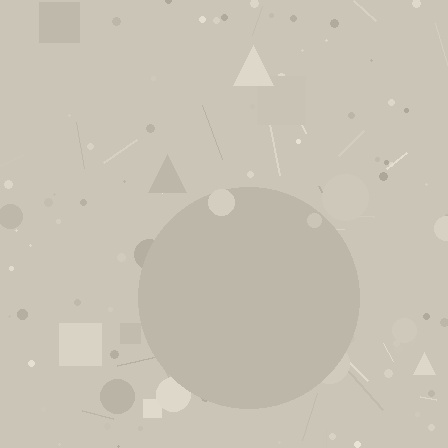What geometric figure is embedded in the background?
A circle is embedded in the background.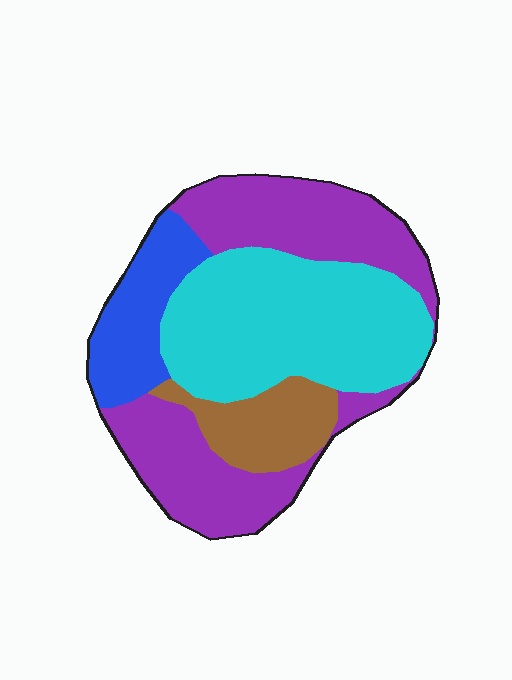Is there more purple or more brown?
Purple.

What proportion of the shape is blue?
Blue covers around 15% of the shape.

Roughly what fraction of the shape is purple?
Purple takes up between a third and a half of the shape.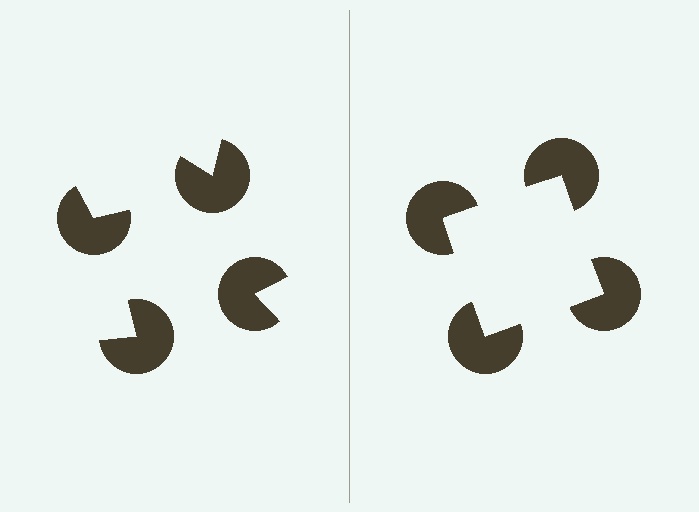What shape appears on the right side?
An illusory square.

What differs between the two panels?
The pac-man discs are positioned identically on both sides; only the wedge orientations differ. On the right they align to a square; on the left they are misaligned.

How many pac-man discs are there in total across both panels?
8 — 4 on each side.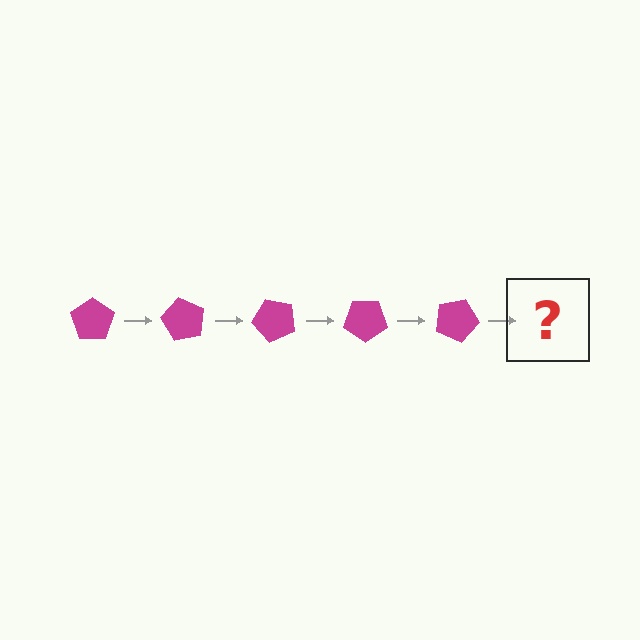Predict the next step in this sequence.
The next step is a magenta pentagon rotated 300 degrees.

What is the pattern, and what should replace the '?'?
The pattern is that the pentagon rotates 60 degrees each step. The '?' should be a magenta pentagon rotated 300 degrees.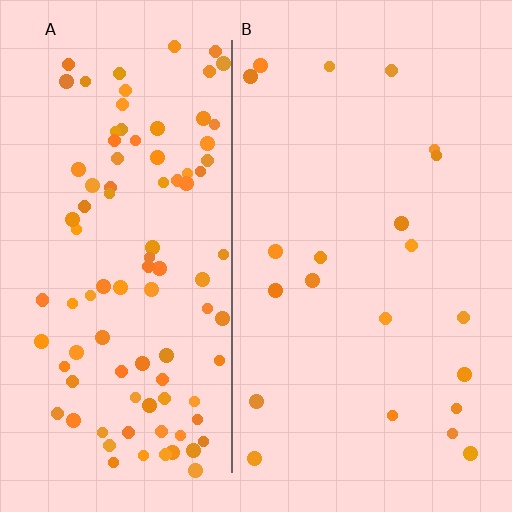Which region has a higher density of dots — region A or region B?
A (the left).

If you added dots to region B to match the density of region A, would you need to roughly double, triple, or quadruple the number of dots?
Approximately quadruple.